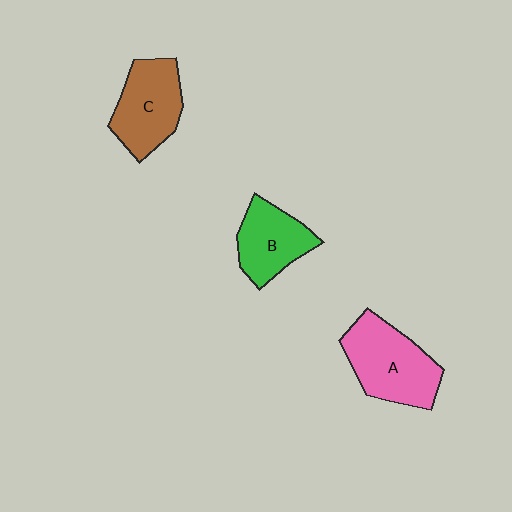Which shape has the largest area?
Shape A (pink).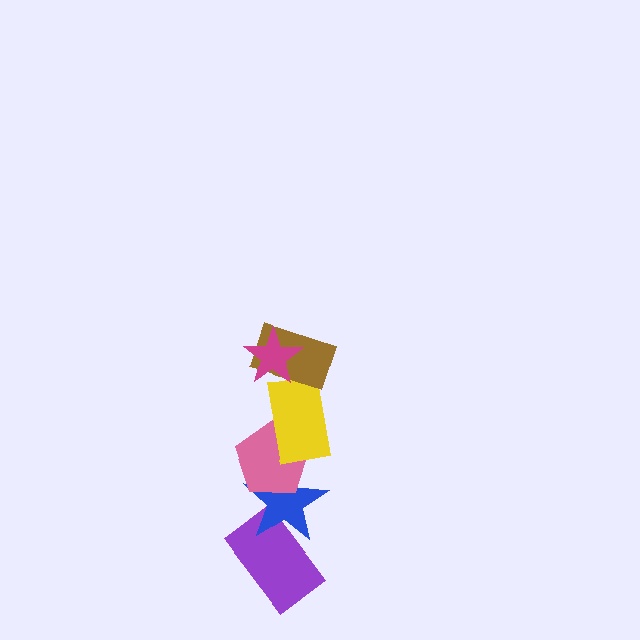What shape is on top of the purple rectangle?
The blue star is on top of the purple rectangle.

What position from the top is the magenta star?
The magenta star is 1st from the top.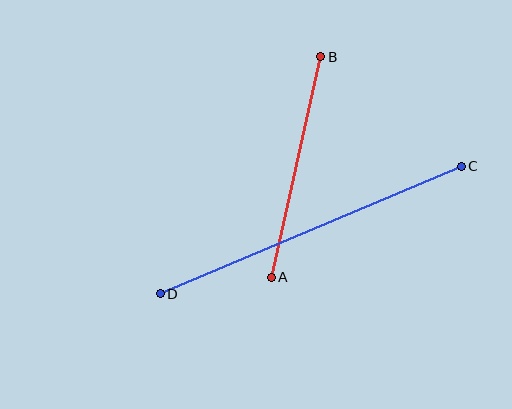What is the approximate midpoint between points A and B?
The midpoint is at approximately (296, 167) pixels.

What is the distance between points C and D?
The distance is approximately 327 pixels.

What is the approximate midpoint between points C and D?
The midpoint is at approximately (311, 230) pixels.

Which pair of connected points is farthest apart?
Points C and D are farthest apart.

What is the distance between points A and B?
The distance is approximately 226 pixels.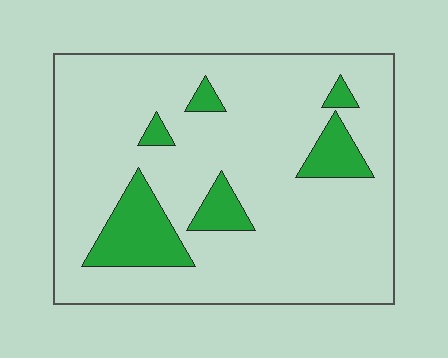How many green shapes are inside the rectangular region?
6.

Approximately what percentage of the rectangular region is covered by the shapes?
Approximately 15%.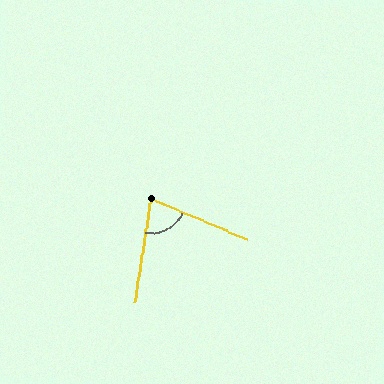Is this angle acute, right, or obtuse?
It is acute.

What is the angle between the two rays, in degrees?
Approximately 75 degrees.